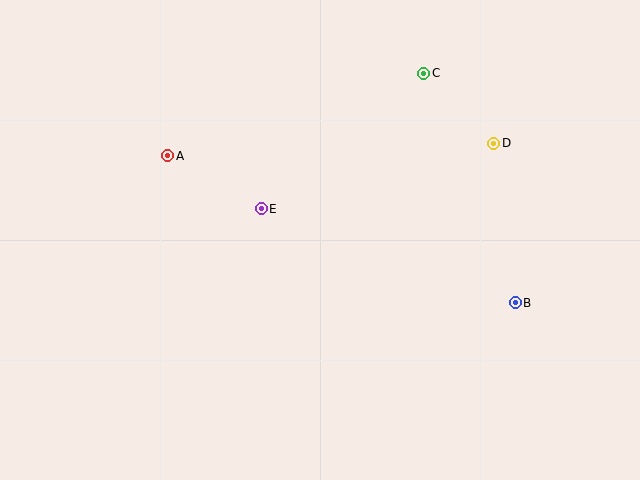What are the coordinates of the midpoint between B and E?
The midpoint between B and E is at (388, 256).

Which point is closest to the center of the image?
Point E at (261, 209) is closest to the center.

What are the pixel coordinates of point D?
Point D is at (494, 143).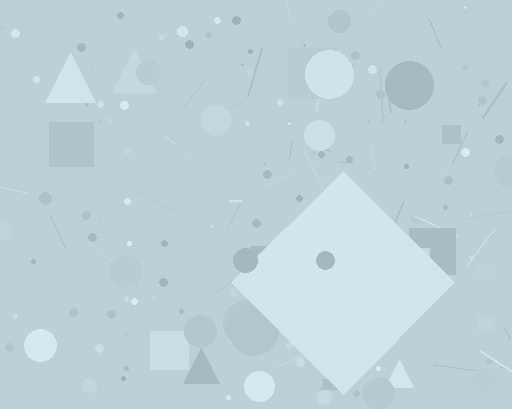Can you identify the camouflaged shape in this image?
The camouflaged shape is a diamond.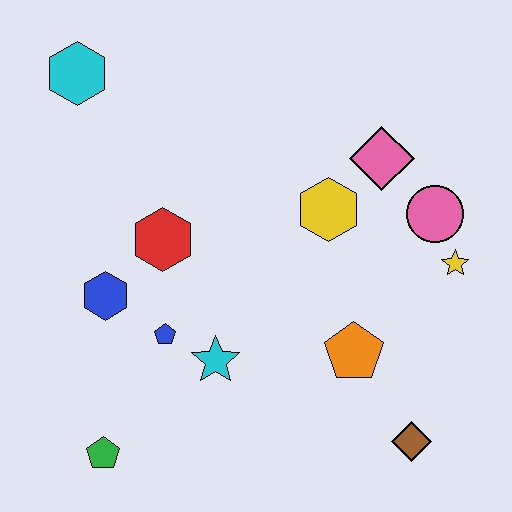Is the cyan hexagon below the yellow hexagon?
No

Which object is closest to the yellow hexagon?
The pink diamond is closest to the yellow hexagon.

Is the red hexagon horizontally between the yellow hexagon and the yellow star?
No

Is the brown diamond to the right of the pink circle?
No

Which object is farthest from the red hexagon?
The brown diamond is farthest from the red hexagon.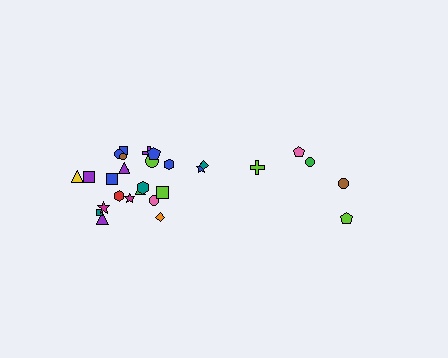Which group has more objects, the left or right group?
The left group.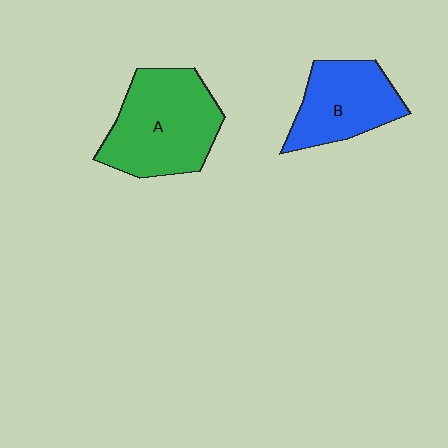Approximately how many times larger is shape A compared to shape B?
Approximately 1.4 times.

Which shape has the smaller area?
Shape B (blue).